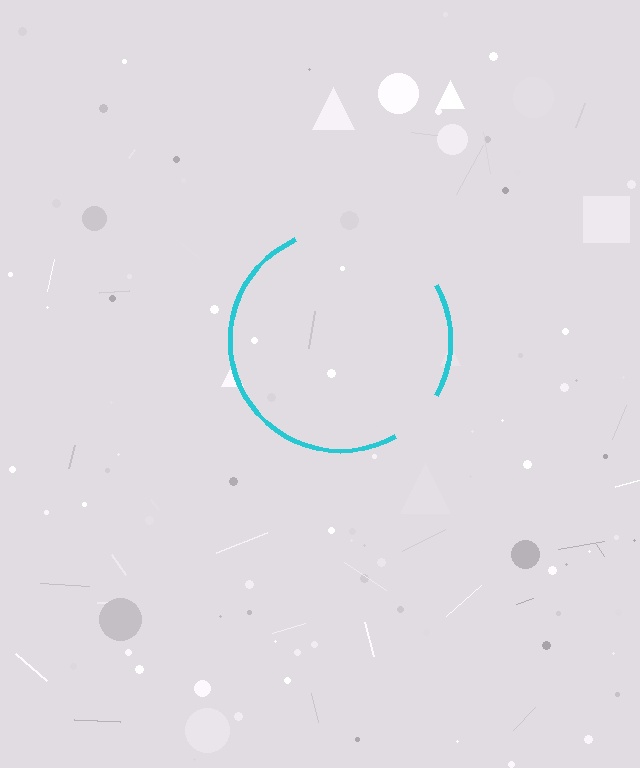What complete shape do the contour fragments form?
The contour fragments form a circle.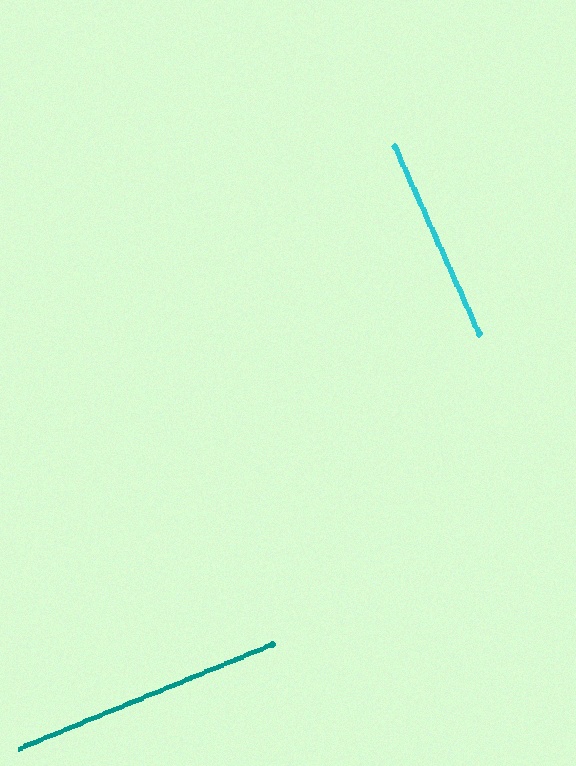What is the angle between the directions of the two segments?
Approximately 88 degrees.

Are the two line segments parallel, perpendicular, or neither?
Perpendicular — they meet at approximately 88°.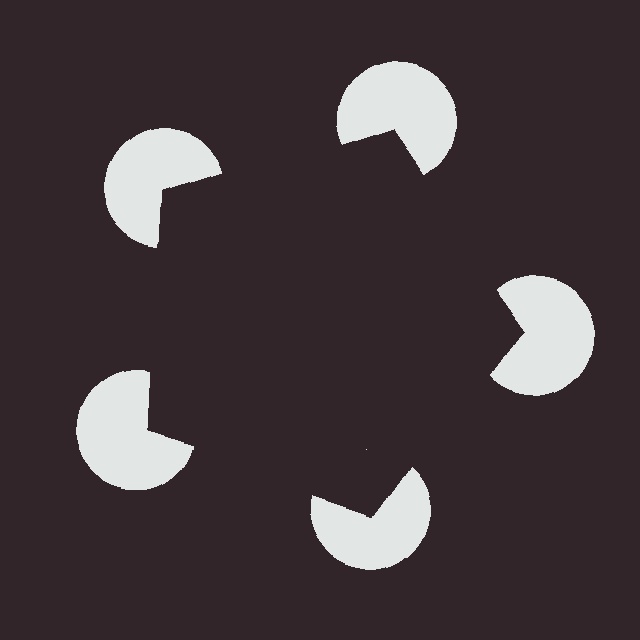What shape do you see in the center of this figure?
An illusory pentagon — its edges are inferred from the aligned wedge cuts in the pac-man discs, not physically drawn.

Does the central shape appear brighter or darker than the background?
It typically appears slightly darker than the background, even though no actual brightness change is drawn.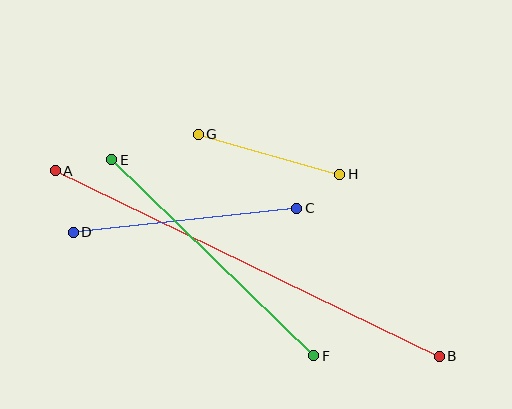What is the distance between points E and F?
The distance is approximately 282 pixels.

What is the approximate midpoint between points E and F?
The midpoint is at approximately (213, 258) pixels.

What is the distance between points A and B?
The distance is approximately 427 pixels.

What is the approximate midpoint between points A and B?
The midpoint is at approximately (247, 263) pixels.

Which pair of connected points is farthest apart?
Points A and B are farthest apart.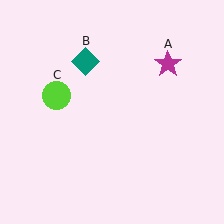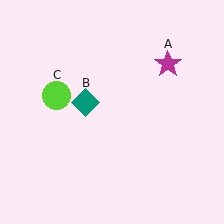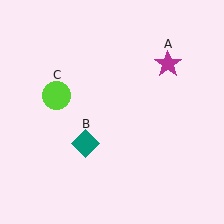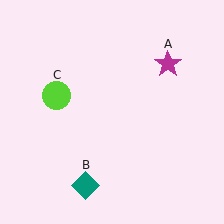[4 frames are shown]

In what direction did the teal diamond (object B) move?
The teal diamond (object B) moved down.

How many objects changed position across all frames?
1 object changed position: teal diamond (object B).